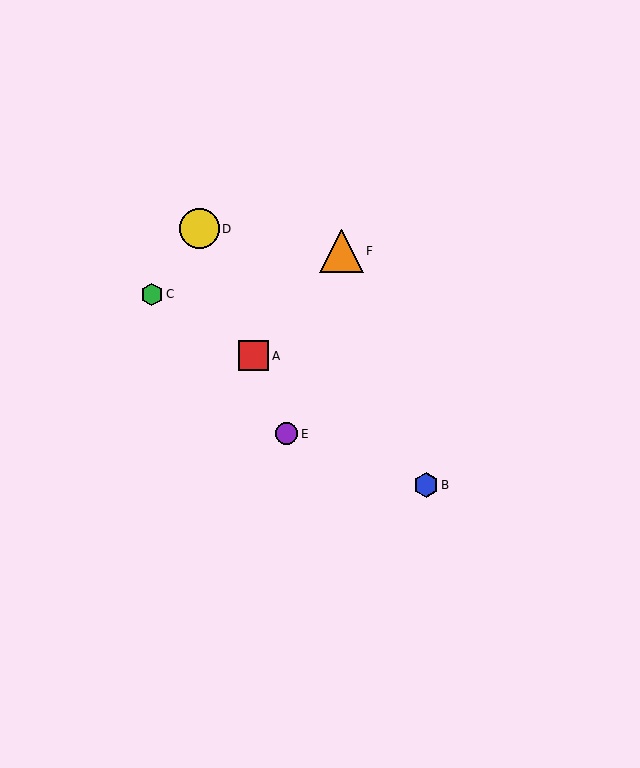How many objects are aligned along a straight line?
3 objects (A, D, E) are aligned along a straight line.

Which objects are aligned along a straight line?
Objects A, D, E are aligned along a straight line.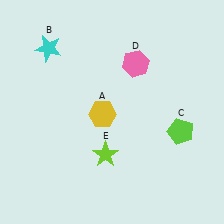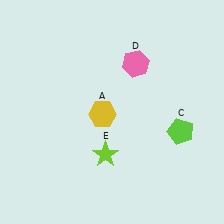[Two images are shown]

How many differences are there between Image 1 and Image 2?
There is 1 difference between the two images.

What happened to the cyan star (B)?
The cyan star (B) was removed in Image 2. It was in the top-left area of Image 1.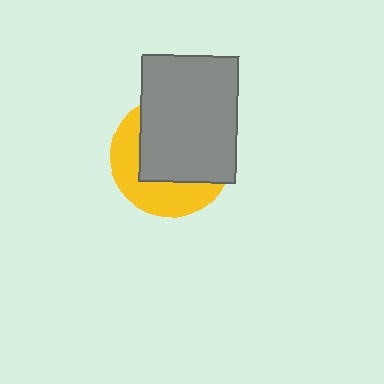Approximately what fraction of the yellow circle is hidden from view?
Roughly 62% of the yellow circle is hidden behind the gray rectangle.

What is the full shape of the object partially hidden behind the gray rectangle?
The partially hidden object is a yellow circle.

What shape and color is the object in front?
The object in front is a gray rectangle.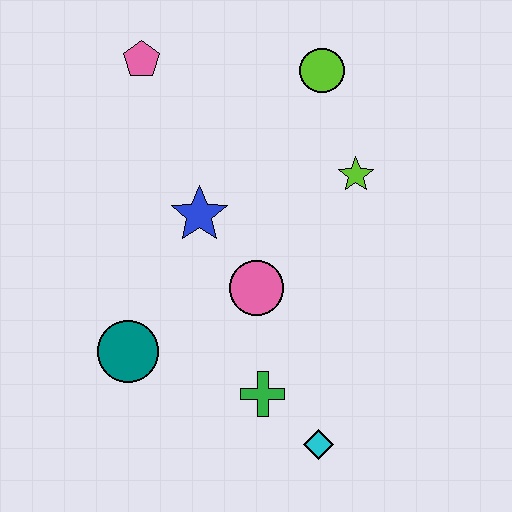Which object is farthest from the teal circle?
The lime circle is farthest from the teal circle.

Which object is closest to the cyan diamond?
The green cross is closest to the cyan diamond.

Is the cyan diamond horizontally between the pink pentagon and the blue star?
No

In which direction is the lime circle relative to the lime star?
The lime circle is above the lime star.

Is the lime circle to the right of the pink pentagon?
Yes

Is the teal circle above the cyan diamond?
Yes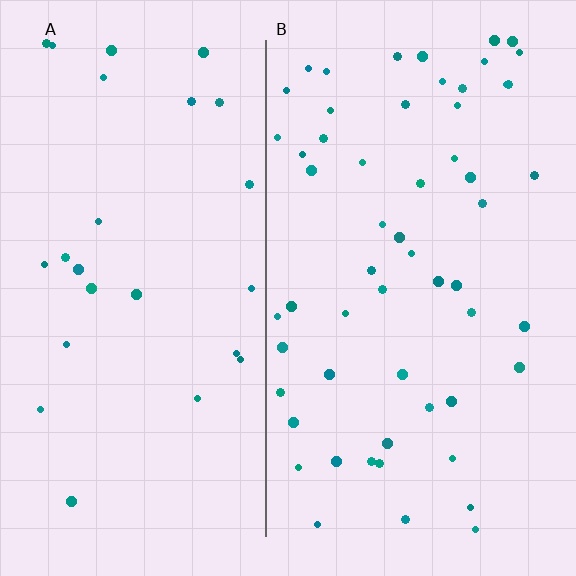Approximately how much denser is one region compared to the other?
Approximately 2.2× — region B over region A.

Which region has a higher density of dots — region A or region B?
B (the right).